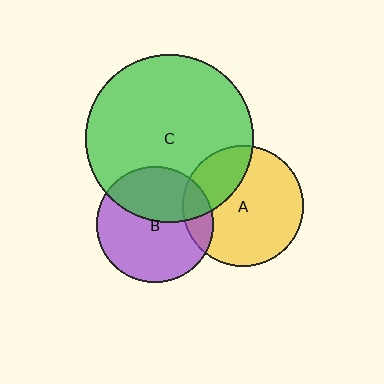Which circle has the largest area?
Circle C (green).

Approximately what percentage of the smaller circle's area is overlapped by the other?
Approximately 25%.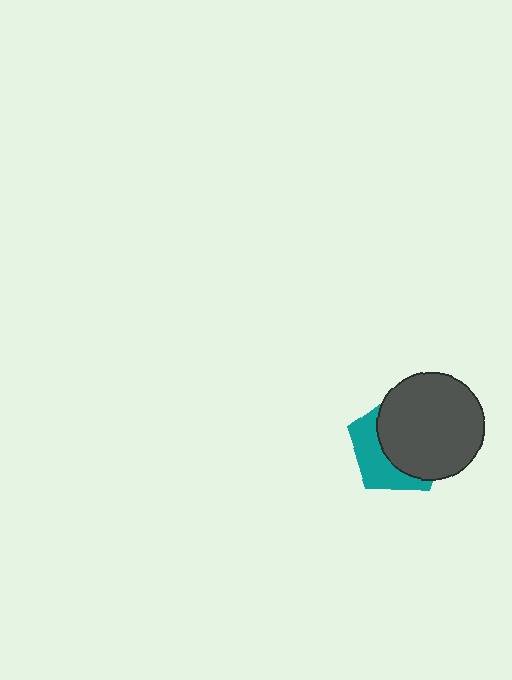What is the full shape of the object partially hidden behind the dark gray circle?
The partially hidden object is a teal pentagon.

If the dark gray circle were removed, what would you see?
You would see the complete teal pentagon.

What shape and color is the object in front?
The object in front is a dark gray circle.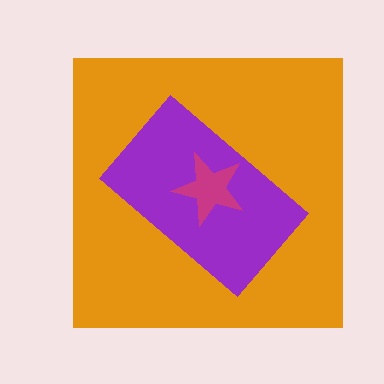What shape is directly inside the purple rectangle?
The magenta star.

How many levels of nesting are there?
3.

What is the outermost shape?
The orange square.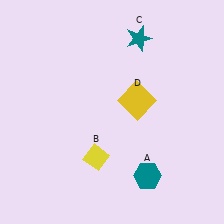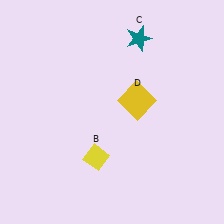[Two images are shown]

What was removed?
The teal hexagon (A) was removed in Image 2.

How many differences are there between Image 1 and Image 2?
There is 1 difference between the two images.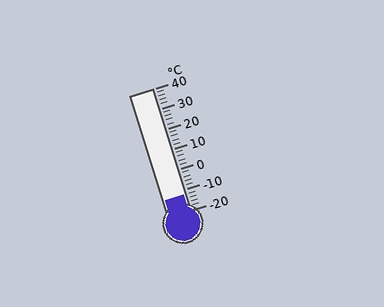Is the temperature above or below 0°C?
The temperature is below 0°C.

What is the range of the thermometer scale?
The thermometer scale ranges from -20°C to 40°C.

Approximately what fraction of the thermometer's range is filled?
The thermometer is filled to approximately 15% of its range.